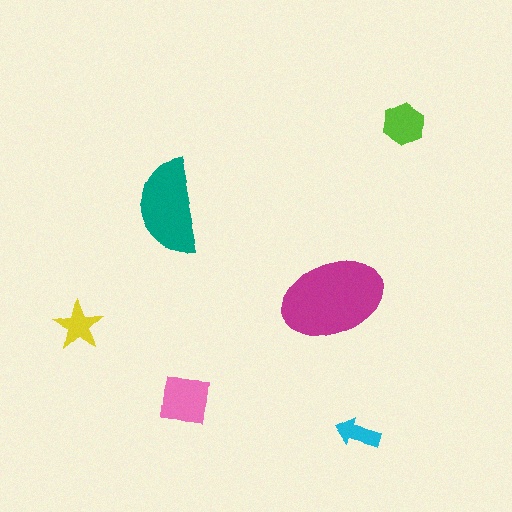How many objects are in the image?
There are 6 objects in the image.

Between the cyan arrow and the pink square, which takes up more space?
The pink square.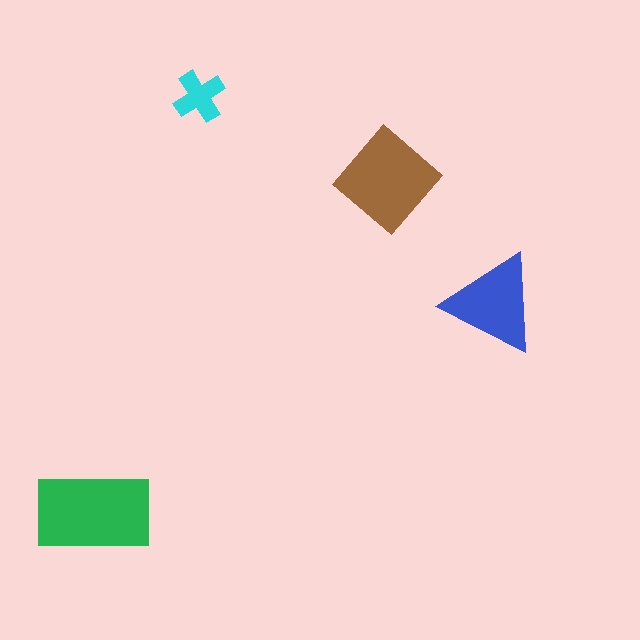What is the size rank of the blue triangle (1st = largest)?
3rd.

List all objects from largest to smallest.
The green rectangle, the brown diamond, the blue triangle, the cyan cross.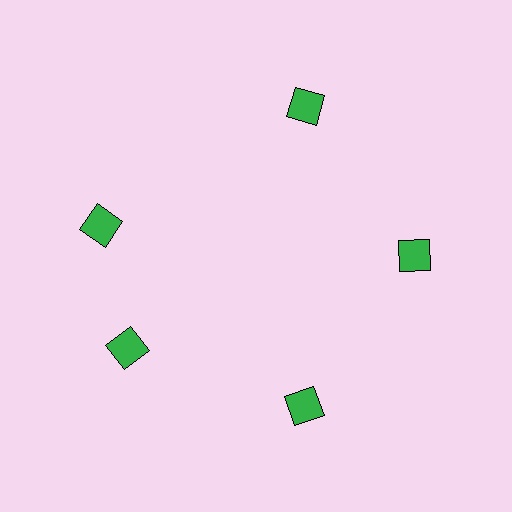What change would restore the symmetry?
The symmetry would be restored by rotating it back into even spacing with its neighbors so that all 5 squares sit at equal angles and equal distance from the center.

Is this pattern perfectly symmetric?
No. The 5 green squares are arranged in a ring, but one element near the 10 o'clock position is rotated out of alignment along the ring, breaking the 5-fold rotational symmetry.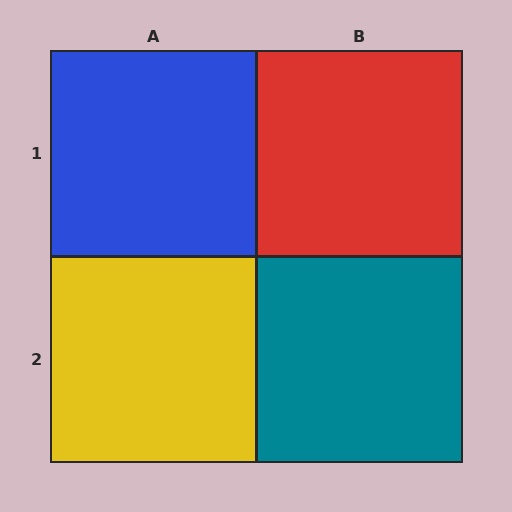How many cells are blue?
1 cell is blue.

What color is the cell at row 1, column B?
Red.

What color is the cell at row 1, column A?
Blue.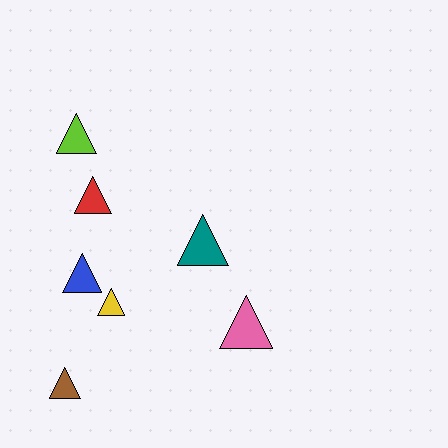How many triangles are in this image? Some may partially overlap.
There are 7 triangles.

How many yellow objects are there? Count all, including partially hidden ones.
There is 1 yellow object.